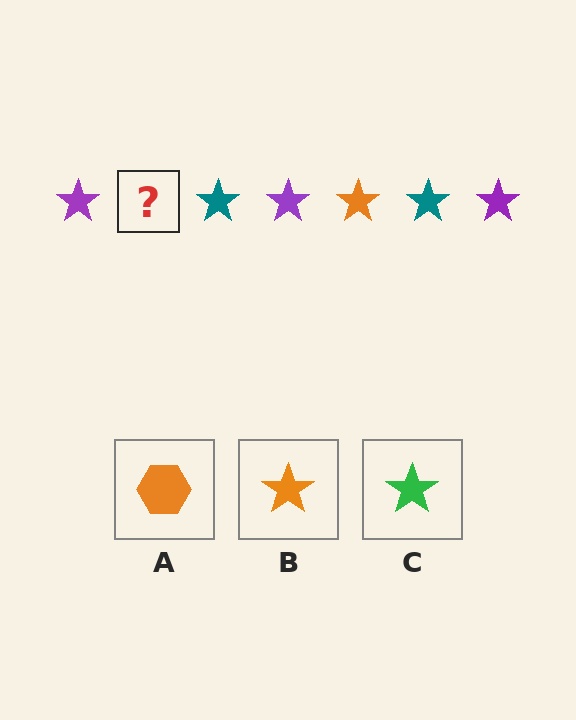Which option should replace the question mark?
Option B.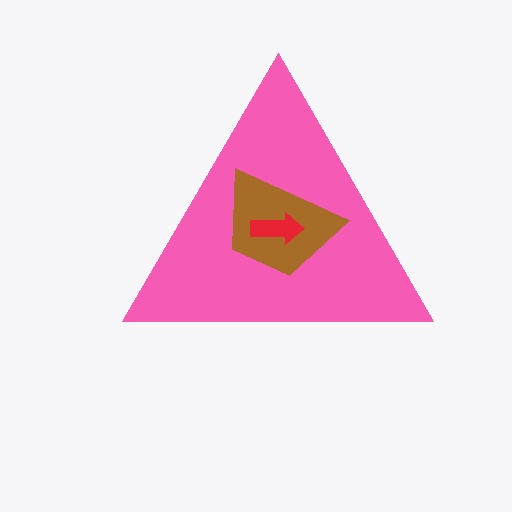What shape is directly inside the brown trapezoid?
The red arrow.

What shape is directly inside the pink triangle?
The brown trapezoid.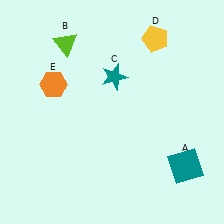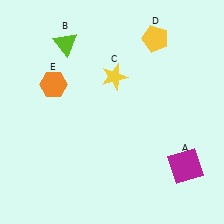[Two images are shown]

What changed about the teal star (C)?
In Image 1, C is teal. In Image 2, it changed to yellow.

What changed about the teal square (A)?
In Image 1, A is teal. In Image 2, it changed to magenta.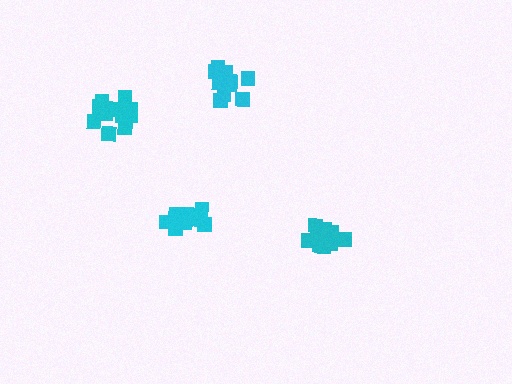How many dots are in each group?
Group 1: 12 dots, Group 2: 12 dots, Group 3: 12 dots, Group 4: 11 dots (47 total).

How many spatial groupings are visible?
There are 4 spatial groupings.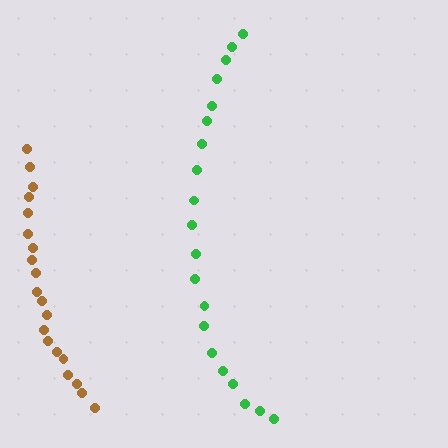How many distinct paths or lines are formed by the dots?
There are 2 distinct paths.